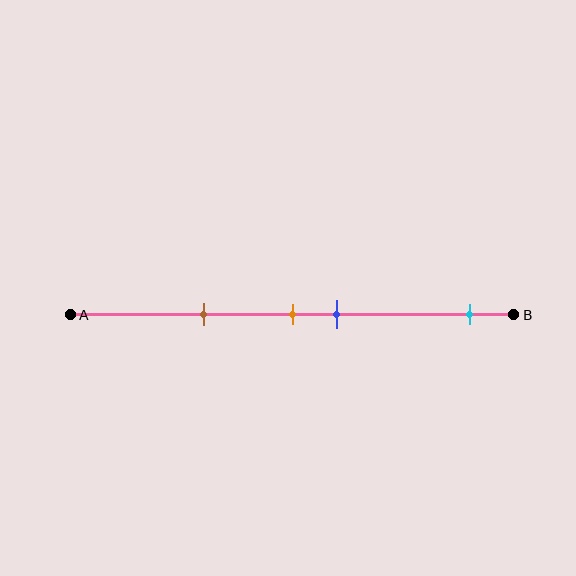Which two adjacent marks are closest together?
The orange and blue marks are the closest adjacent pair.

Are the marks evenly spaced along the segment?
No, the marks are not evenly spaced.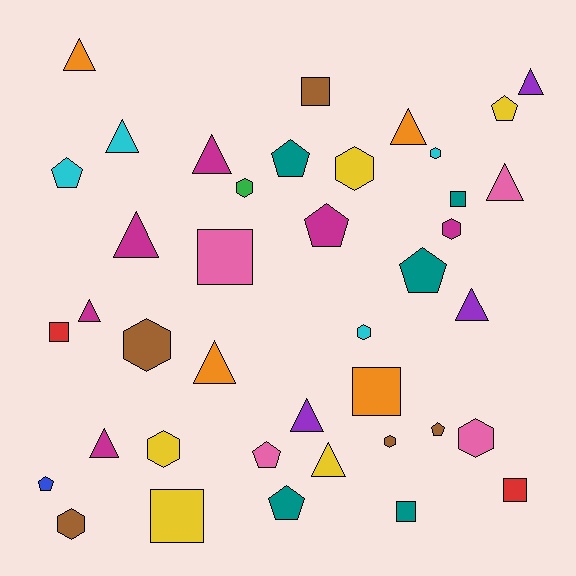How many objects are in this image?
There are 40 objects.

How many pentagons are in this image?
There are 9 pentagons.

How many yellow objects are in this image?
There are 5 yellow objects.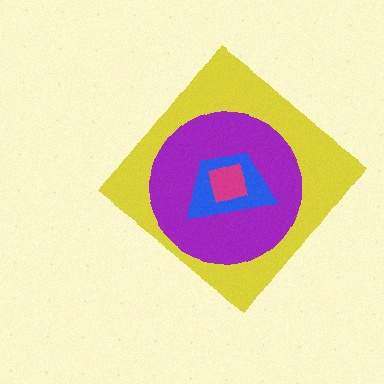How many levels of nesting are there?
4.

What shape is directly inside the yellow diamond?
The purple circle.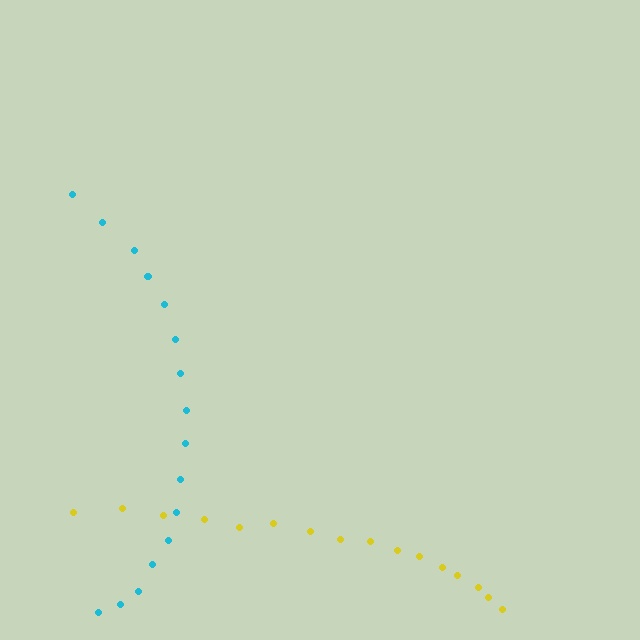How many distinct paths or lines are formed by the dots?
There are 2 distinct paths.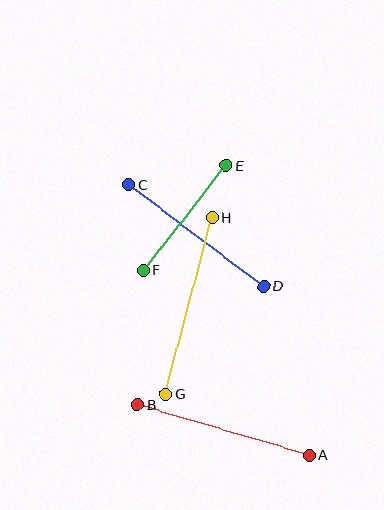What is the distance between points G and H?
The distance is approximately 183 pixels.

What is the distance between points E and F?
The distance is approximately 134 pixels.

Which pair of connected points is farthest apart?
Points G and H are farthest apart.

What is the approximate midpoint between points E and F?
The midpoint is at approximately (185, 218) pixels.